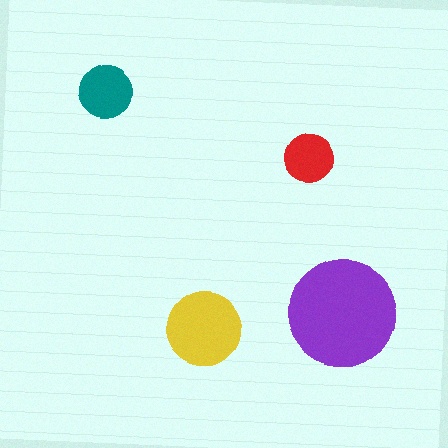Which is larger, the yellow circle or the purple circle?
The purple one.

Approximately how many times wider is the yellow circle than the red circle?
About 1.5 times wider.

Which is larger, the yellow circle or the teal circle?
The yellow one.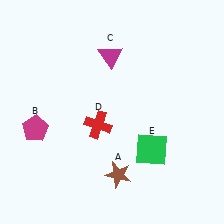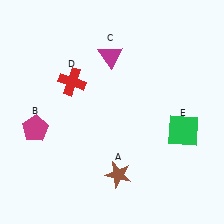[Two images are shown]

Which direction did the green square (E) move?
The green square (E) moved right.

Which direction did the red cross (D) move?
The red cross (D) moved up.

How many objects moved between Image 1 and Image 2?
2 objects moved between the two images.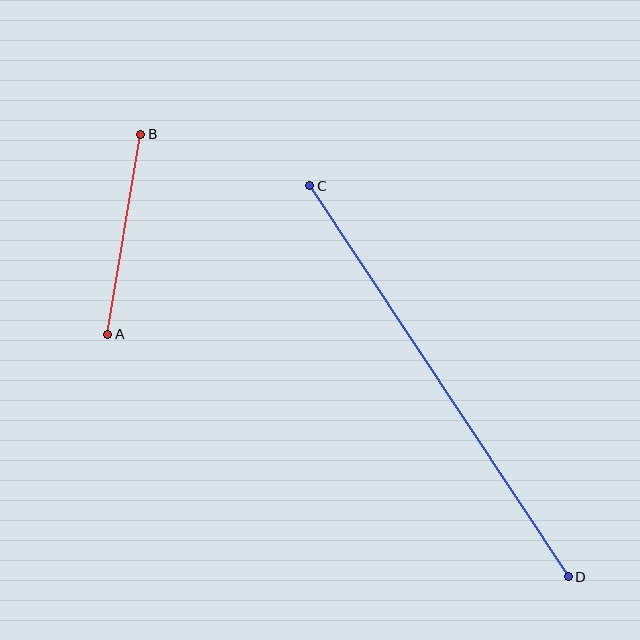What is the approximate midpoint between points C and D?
The midpoint is at approximately (439, 381) pixels.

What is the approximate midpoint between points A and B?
The midpoint is at approximately (124, 234) pixels.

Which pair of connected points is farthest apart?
Points C and D are farthest apart.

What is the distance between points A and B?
The distance is approximately 203 pixels.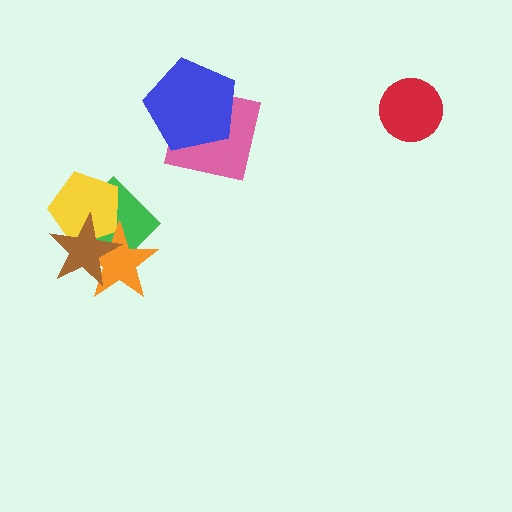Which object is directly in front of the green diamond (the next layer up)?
The yellow pentagon is directly in front of the green diamond.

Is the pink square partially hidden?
Yes, it is partially covered by another shape.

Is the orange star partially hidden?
Yes, it is partially covered by another shape.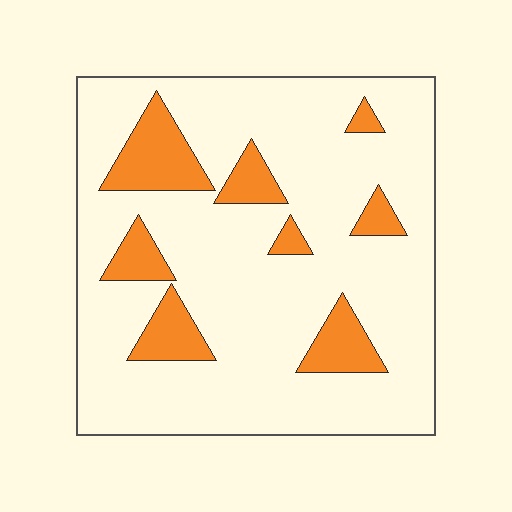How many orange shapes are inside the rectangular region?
8.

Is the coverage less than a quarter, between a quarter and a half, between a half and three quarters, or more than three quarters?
Less than a quarter.